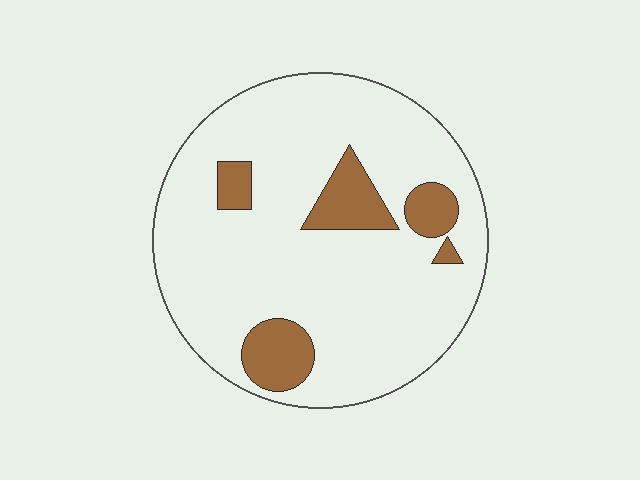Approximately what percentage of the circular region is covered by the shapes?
Approximately 15%.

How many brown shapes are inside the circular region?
5.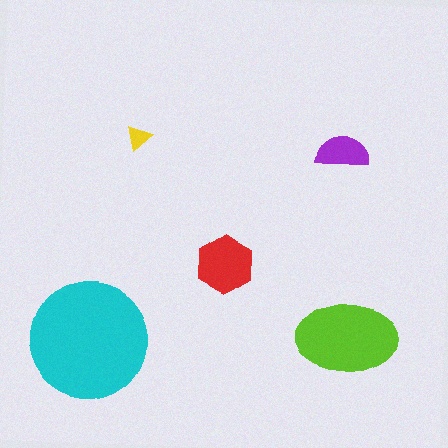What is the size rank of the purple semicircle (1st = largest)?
4th.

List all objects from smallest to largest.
The yellow triangle, the purple semicircle, the red hexagon, the lime ellipse, the cyan circle.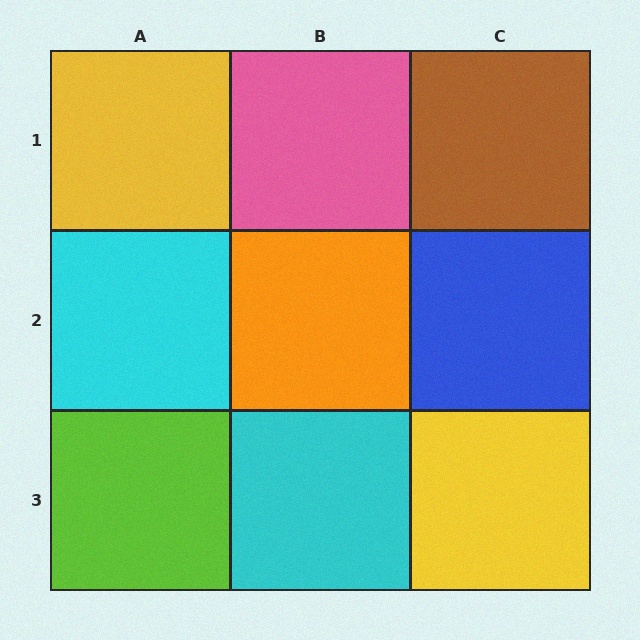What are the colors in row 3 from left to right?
Lime, cyan, yellow.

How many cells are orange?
1 cell is orange.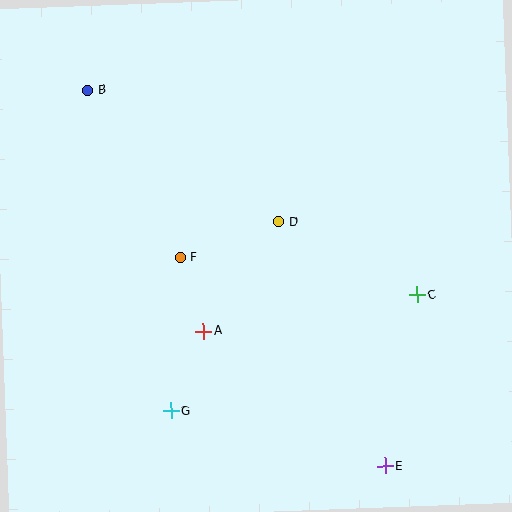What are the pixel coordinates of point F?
Point F is at (180, 258).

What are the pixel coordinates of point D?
Point D is at (278, 222).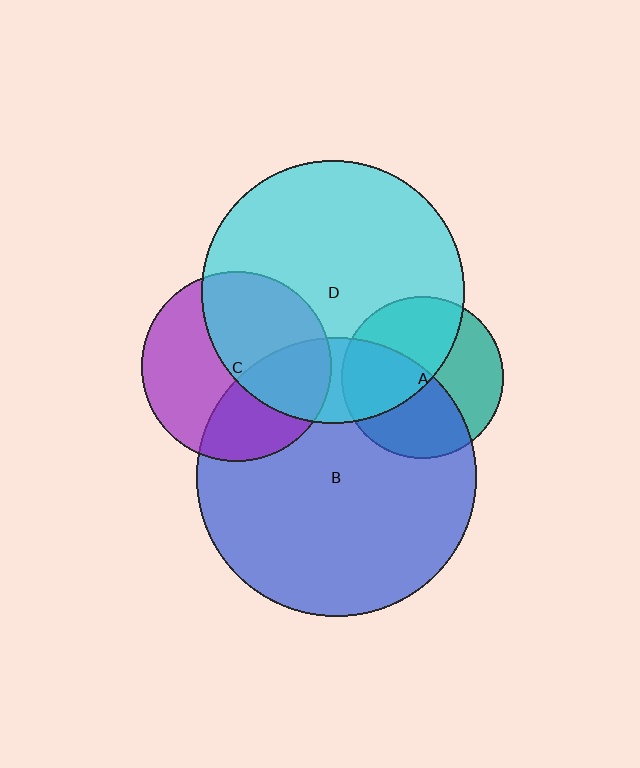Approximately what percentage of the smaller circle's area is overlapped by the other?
Approximately 50%.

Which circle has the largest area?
Circle B (blue).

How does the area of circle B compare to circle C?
Approximately 2.2 times.